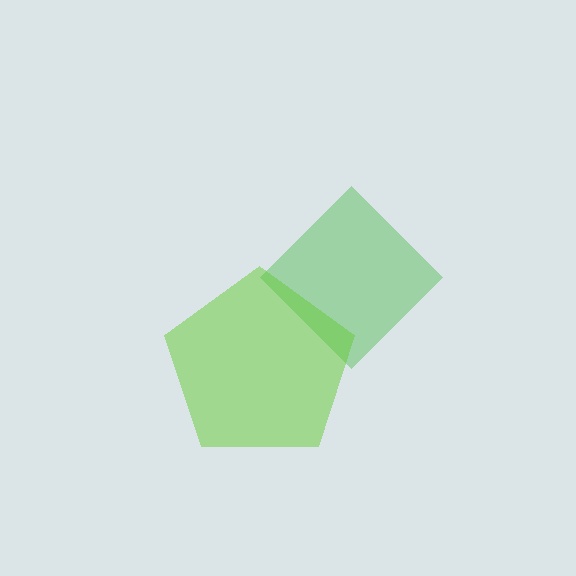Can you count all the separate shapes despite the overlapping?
Yes, there are 2 separate shapes.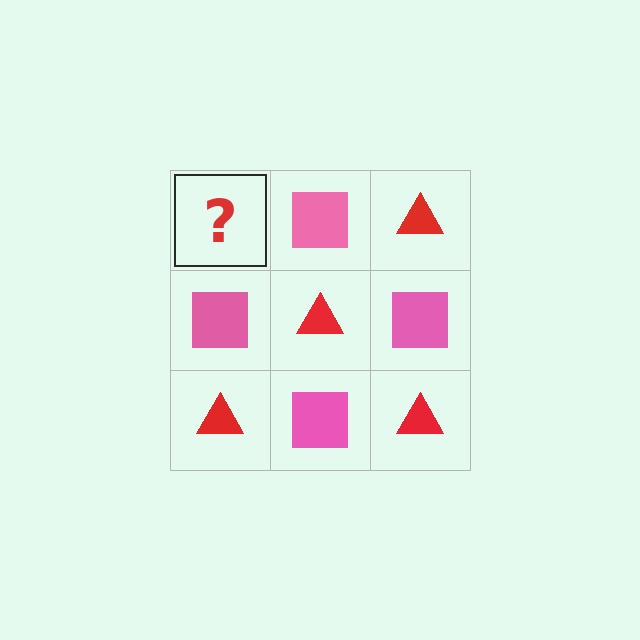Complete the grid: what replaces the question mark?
The question mark should be replaced with a red triangle.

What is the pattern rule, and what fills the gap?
The rule is that it alternates red triangle and pink square in a checkerboard pattern. The gap should be filled with a red triangle.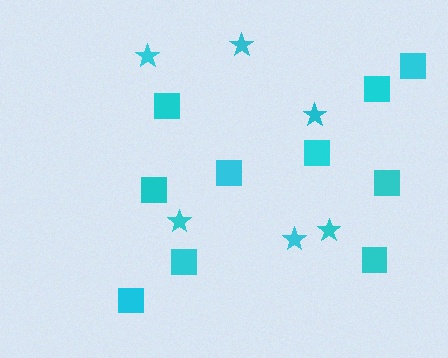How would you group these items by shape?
There are 2 groups: one group of stars (6) and one group of squares (10).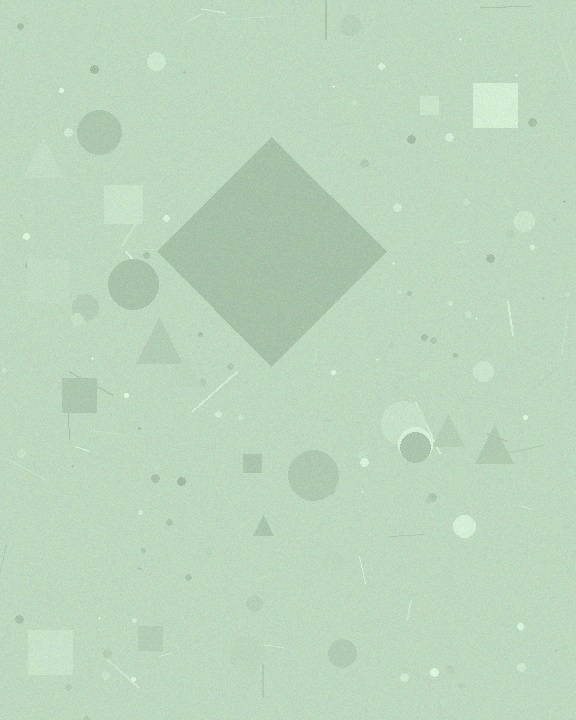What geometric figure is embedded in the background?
A diamond is embedded in the background.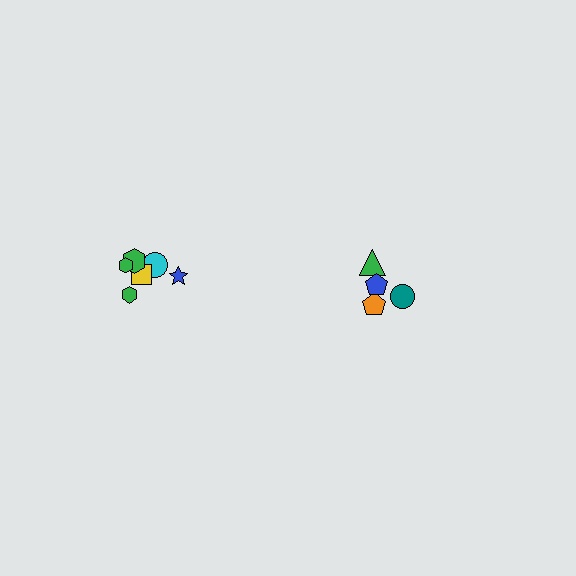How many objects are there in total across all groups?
There are 10 objects.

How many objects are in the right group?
There are 4 objects.